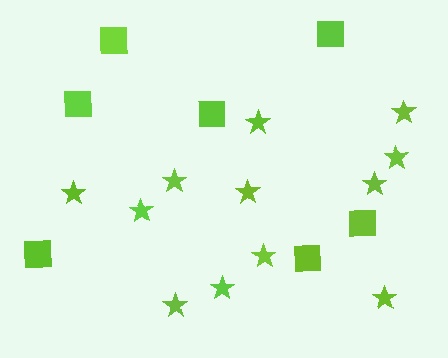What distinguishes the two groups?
There are 2 groups: one group of stars (12) and one group of squares (7).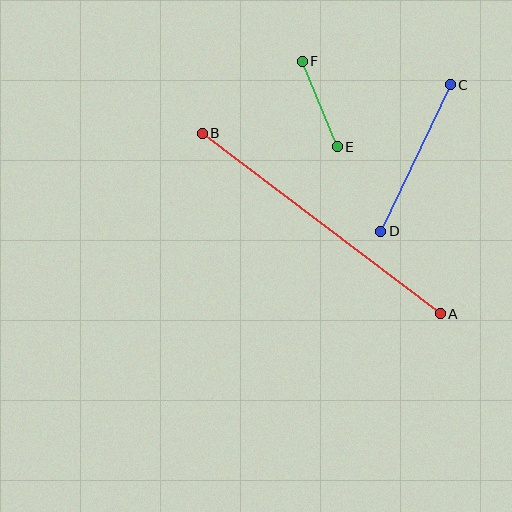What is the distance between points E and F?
The distance is approximately 92 pixels.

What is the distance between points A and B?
The distance is approximately 299 pixels.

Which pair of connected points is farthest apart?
Points A and B are farthest apart.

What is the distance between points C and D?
The distance is approximately 162 pixels.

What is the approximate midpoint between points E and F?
The midpoint is at approximately (320, 104) pixels.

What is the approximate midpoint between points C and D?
The midpoint is at approximately (415, 158) pixels.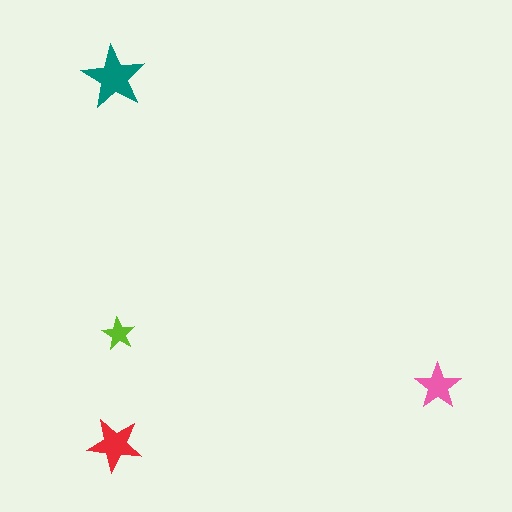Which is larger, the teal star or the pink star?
The teal one.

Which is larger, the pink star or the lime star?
The pink one.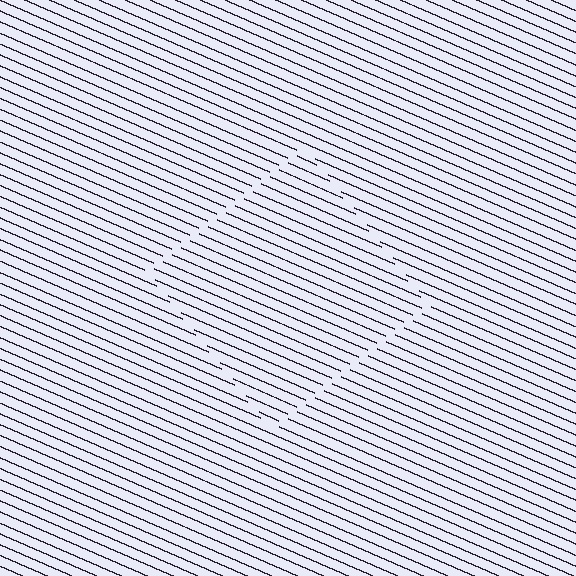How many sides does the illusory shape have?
4 sides — the line-ends trace a square.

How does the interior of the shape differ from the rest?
The interior of the shape contains the same grating, shifted by half a period — the contour is defined by the phase discontinuity where line-ends from the inner and outer gratings abut.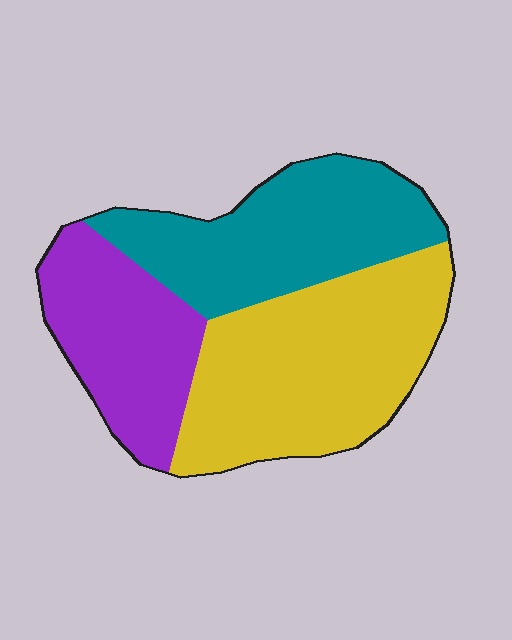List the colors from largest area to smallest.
From largest to smallest: yellow, teal, purple.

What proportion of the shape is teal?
Teal takes up about one third (1/3) of the shape.